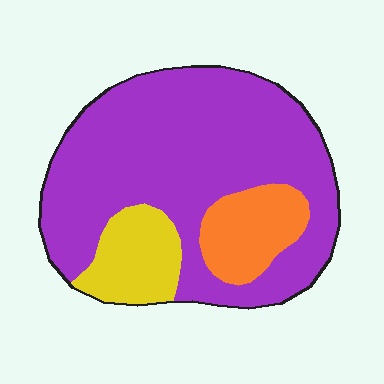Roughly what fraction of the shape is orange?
Orange covers roughly 15% of the shape.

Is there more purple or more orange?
Purple.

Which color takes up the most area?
Purple, at roughly 75%.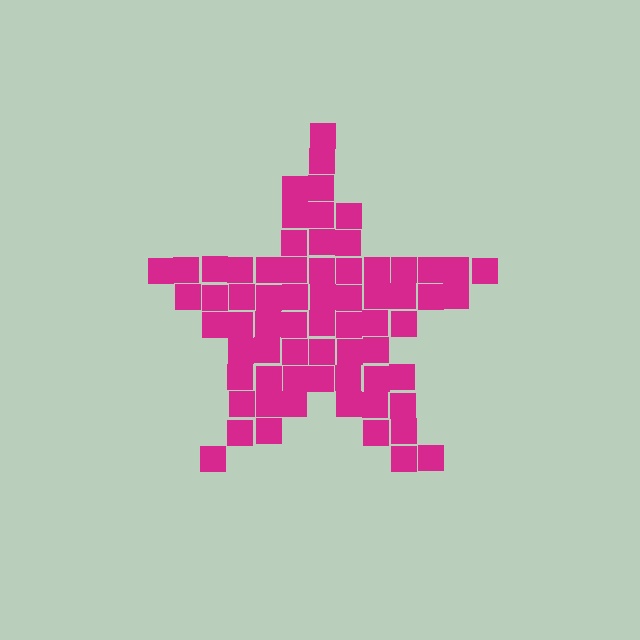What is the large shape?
The large shape is a star.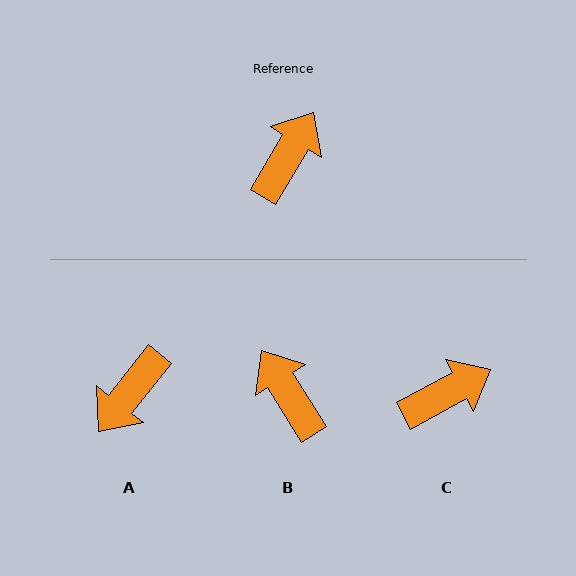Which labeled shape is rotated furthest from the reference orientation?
A, about 172 degrees away.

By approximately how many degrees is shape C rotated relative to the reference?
Approximately 31 degrees clockwise.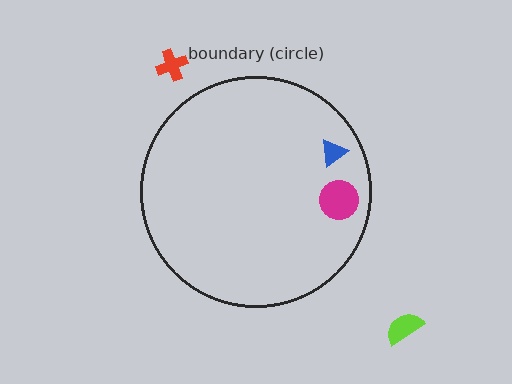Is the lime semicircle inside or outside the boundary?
Outside.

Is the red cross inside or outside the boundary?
Outside.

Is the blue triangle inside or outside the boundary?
Inside.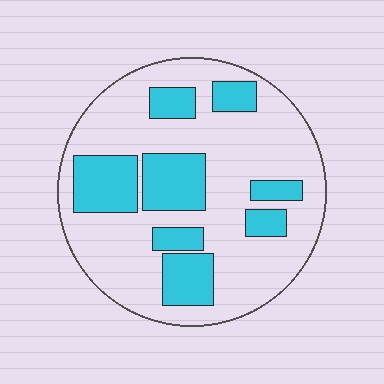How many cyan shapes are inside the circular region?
8.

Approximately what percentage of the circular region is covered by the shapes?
Approximately 30%.